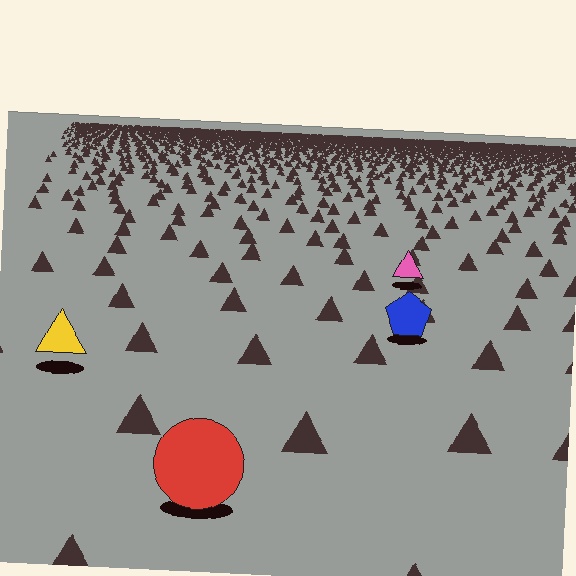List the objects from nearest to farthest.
From nearest to farthest: the red circle, the yellow triangle, the blue pentagon, the pink triangle.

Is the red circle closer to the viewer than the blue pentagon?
Yes. The red circle is closer — you can tell from the texture gradient: the ground texture is coarser near it.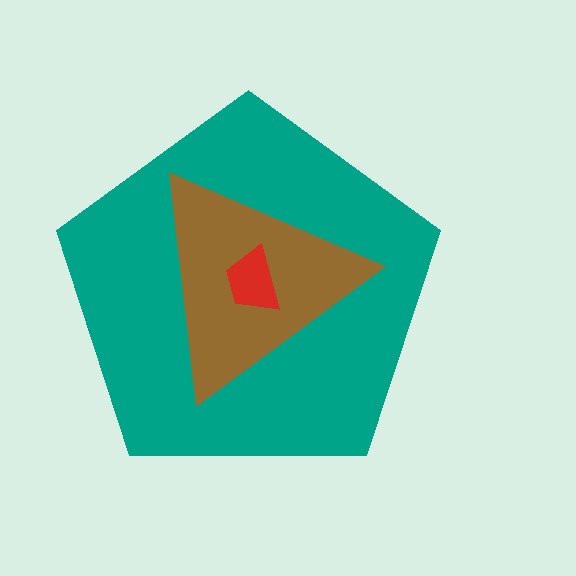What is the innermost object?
The red trapezoid.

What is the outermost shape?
The teal pentagon.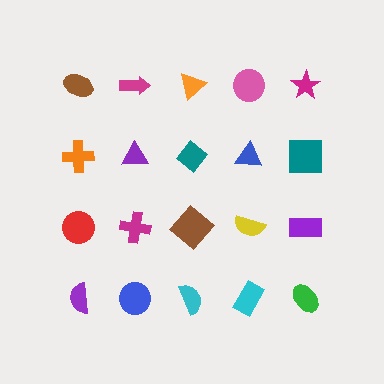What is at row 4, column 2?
A blue circle.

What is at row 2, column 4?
A blue triangle.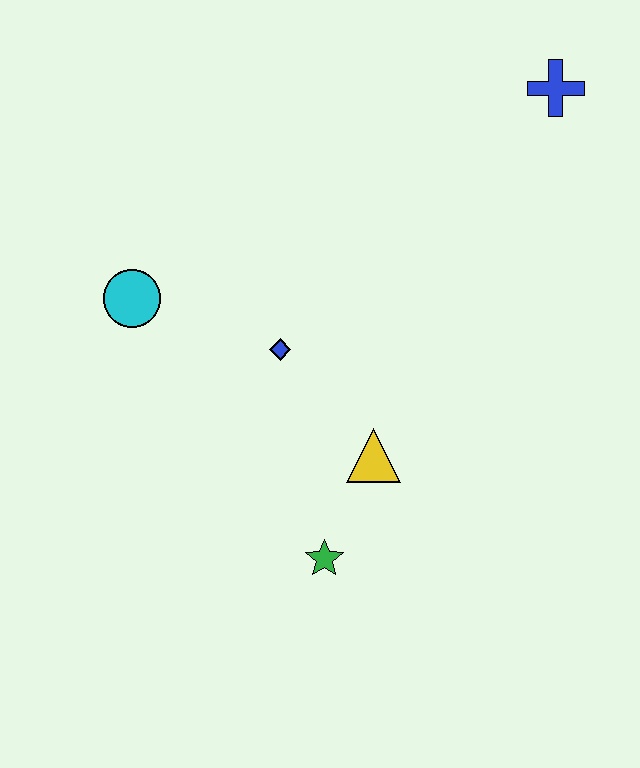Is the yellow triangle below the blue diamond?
Yes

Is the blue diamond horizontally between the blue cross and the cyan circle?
Yes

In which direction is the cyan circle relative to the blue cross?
The cyan circle is to the left of the blue cross.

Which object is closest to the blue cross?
The blue diamond is closest to the blue cross.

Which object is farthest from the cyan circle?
The blue cross is farthest from the cyan circle.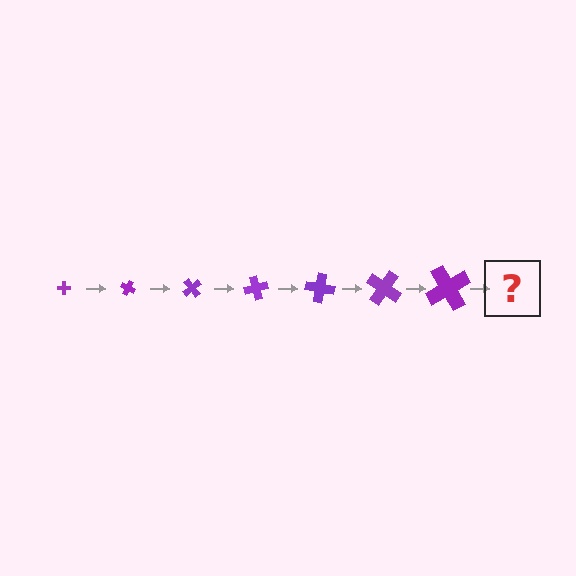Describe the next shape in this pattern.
It should be a cross, larger than the previous one and rotated 175 degrees from the start.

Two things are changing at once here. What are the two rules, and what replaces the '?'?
The two rules are that the cross grows larger each step and it rotates 25 degrees each step. The '?' should be a cross, larger than the previous one and rotated 175 degrees from the start.